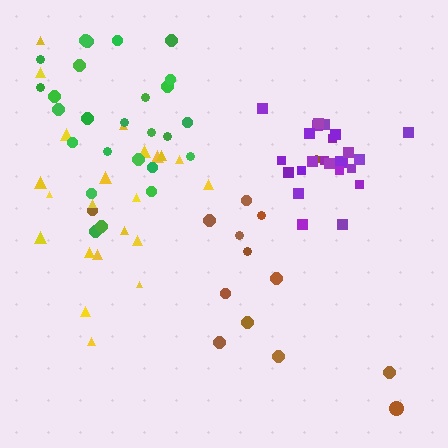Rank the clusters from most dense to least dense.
purple, green, yellow, brown.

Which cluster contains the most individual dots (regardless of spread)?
Purple (26).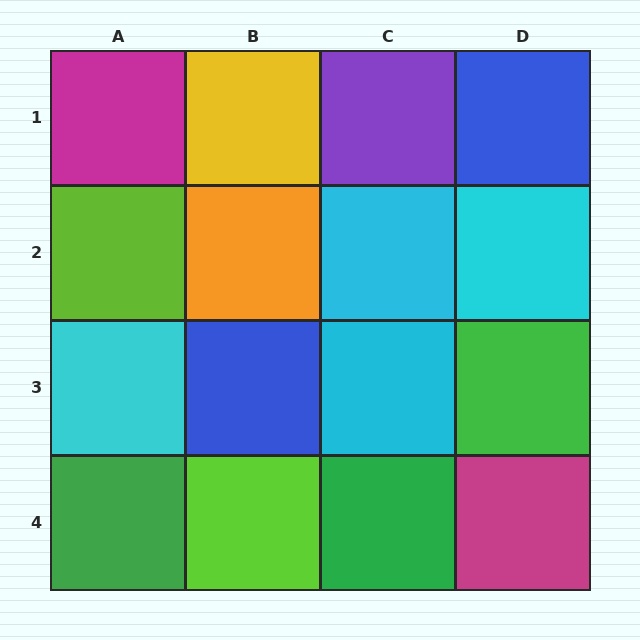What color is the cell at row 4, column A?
Green.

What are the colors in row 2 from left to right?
Lime, orange, cyan, cyan.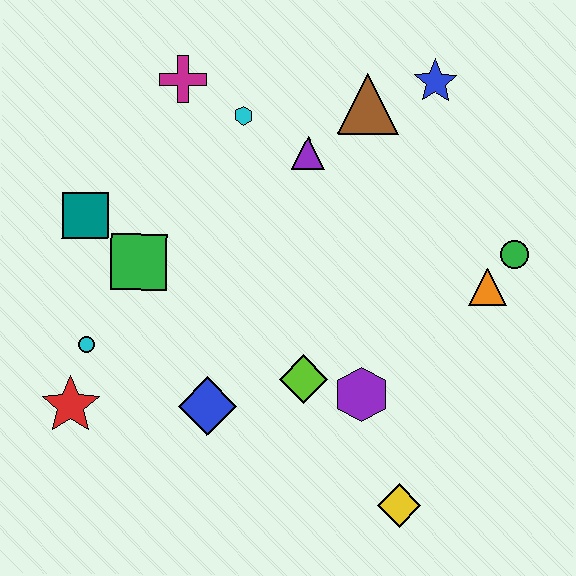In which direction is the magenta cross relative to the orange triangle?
The magenta cross is to the left of the orange triangle.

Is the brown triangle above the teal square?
Yes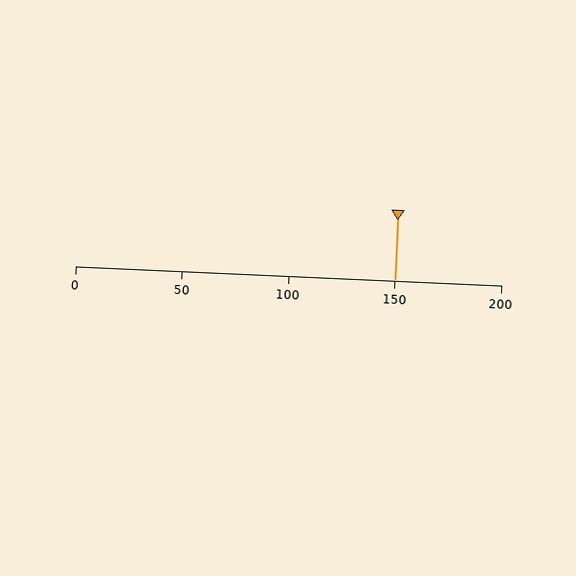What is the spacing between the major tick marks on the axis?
The major ticks are spaced 50 apart.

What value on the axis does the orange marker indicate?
The marker indicates approximately 150.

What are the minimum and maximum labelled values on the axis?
The axis runs from 0 to 200.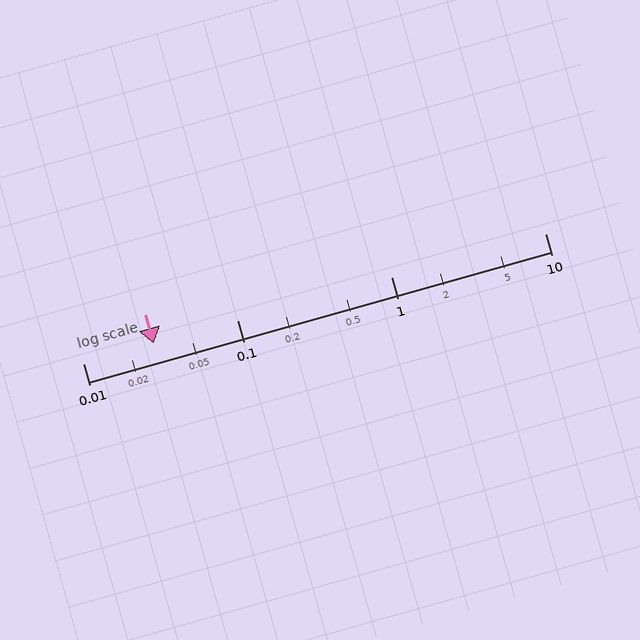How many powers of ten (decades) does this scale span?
The scale spans 3 decades, from 0.01 to 10.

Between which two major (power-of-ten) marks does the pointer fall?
The pointer is between 0.01 and 0.1.